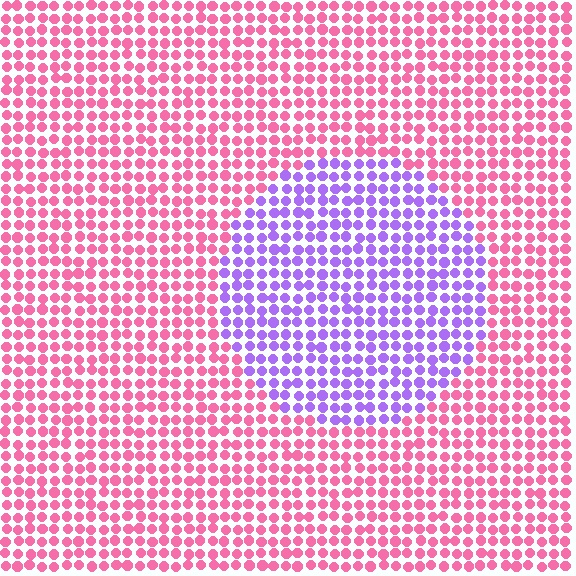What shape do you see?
I see a circle.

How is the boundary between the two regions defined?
The boundary is defined purely by a slight shift in hue (about 66 degrees). Spacing, size, and orientation are identical on both sides.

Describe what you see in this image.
The image is filled with small pink elements in a uniform arrangement. A circle-shaped region is visible where the elements are tinted to a slightly different hue, forming a subtle color boundary.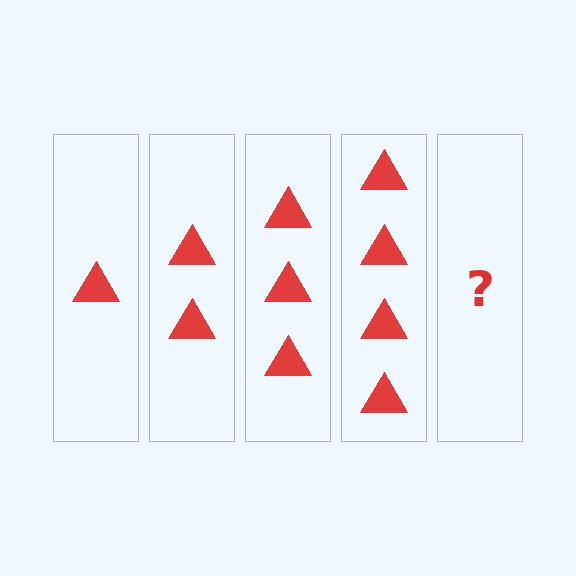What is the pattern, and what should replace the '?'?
The pattern is that each step adds one more triangle. The '?' should be 5 triangles.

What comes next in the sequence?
The next element should be 5 triangles.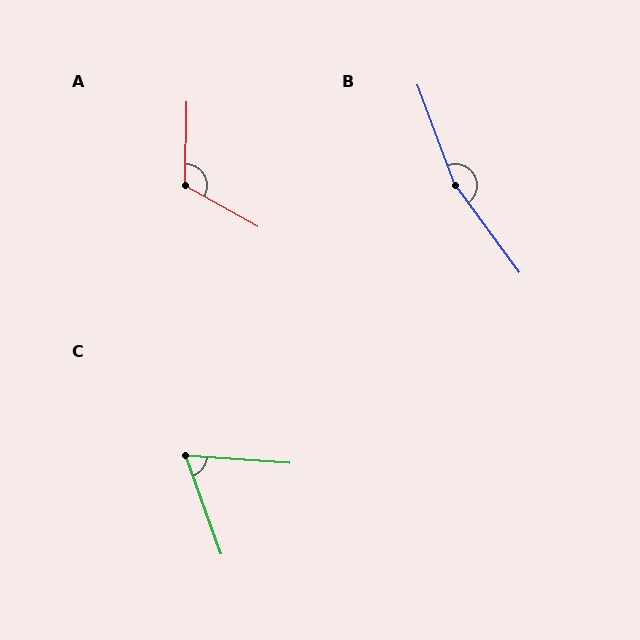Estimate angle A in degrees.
Approximately 119 degrees.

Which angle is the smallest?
C, at approximately 66 degrees.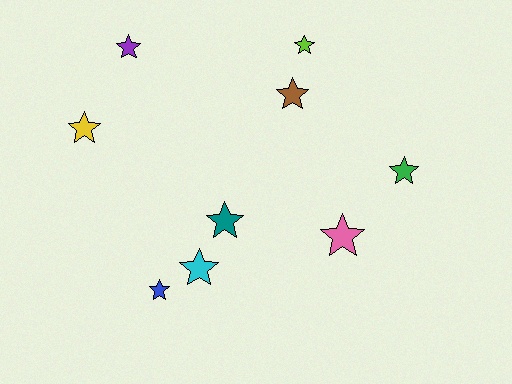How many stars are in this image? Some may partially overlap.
There are 9 stars.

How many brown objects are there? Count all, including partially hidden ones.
There is 1 brown object.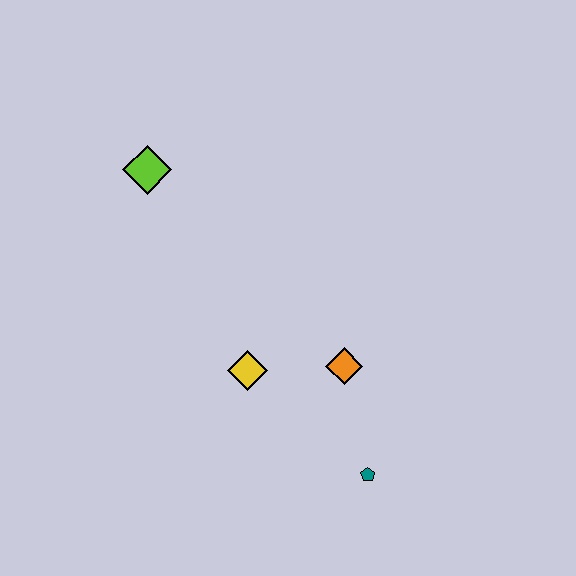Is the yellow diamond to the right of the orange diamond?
No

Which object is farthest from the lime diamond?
The teal pentagon is farthest from the lime diamond.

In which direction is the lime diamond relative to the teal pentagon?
The lime diamond is above the teal pentagon.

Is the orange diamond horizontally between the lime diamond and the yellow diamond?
No